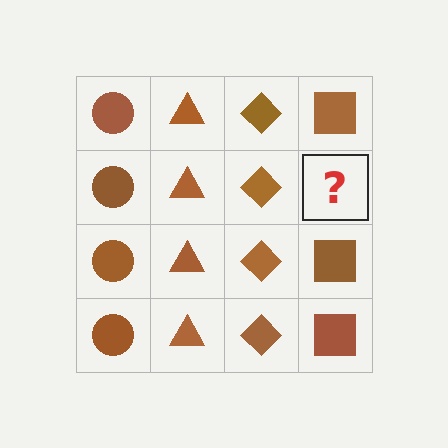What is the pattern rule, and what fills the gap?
The rule is that each column has a consistent shape. The gap should be filled with a brown square.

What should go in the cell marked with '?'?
The missing cell should contain a brown square.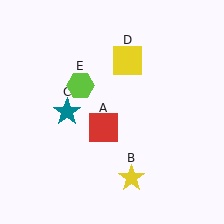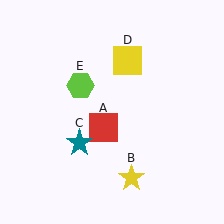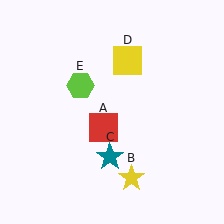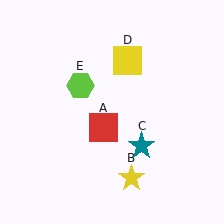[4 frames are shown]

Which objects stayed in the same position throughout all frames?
Red square (object A) and yellow star (object B) and yellow square (object D) and lime hexagon (object E) remained stationary.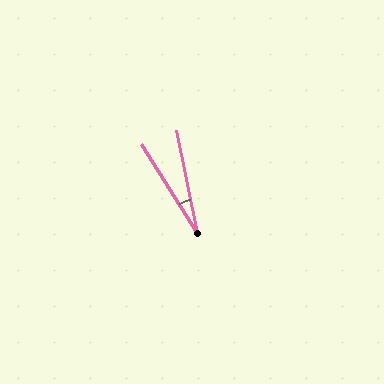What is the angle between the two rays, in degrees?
Approximately 21 degrees.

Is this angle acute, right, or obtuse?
It is acute.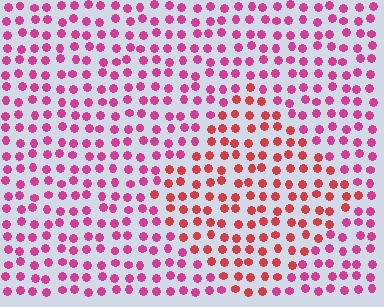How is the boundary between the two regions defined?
The boundary is defined purely by a slight shift in hue (about 31 degrees). Spacing, size, and orientation are identical on both sides.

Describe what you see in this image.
The image is filled with small magenta elements in a uniform arrangement. A diamond-shaped region is visible where the elements are tinted to a slightly different hue, forming a subtle color boundary.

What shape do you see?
I see a diamond.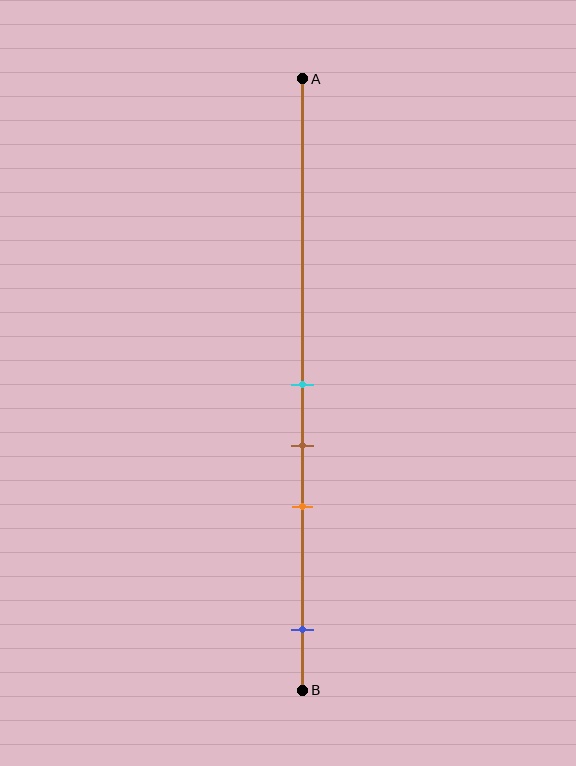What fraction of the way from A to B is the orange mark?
The orange mark is approximately 70% (0.7) of the way from A to B.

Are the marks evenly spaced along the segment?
No, the marks are not evenly spaced.